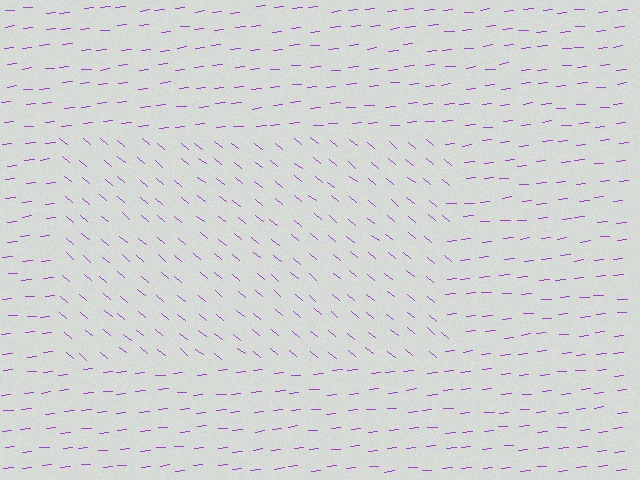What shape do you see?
I see a rectangle.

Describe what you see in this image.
The image is filled with small purple line segments. A rectangle region in the image has lines oriented differently from the surrounding lines, creating a visible texture boundary.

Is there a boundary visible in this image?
Yes, there is a texture boundary formed by a change in line orientation.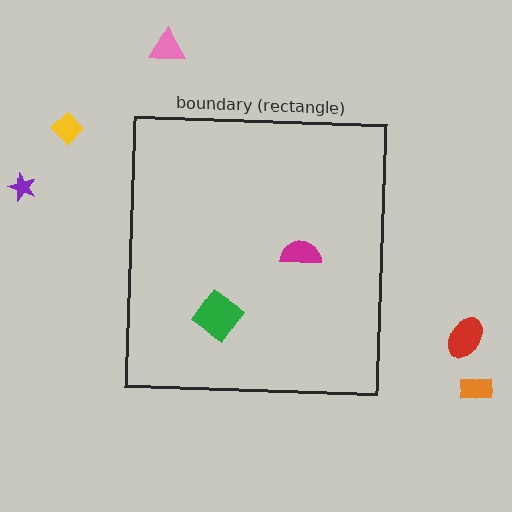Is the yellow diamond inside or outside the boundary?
Outside.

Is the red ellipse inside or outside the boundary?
Outside.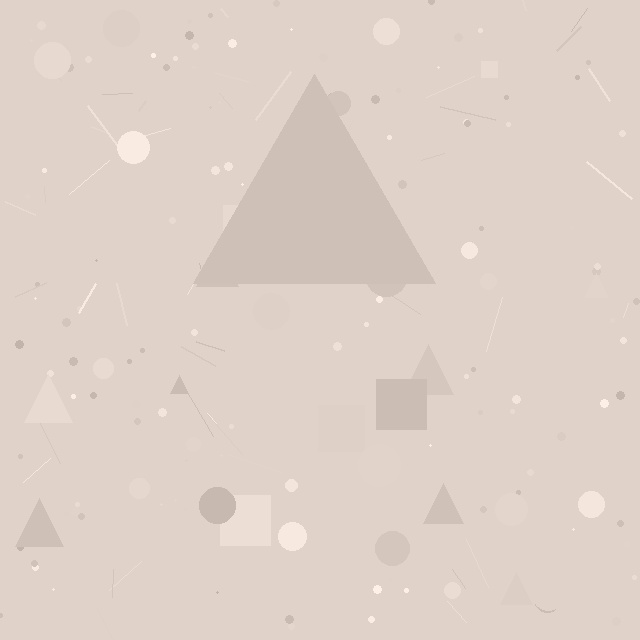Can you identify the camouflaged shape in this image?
The camouflaged shape is a triangle.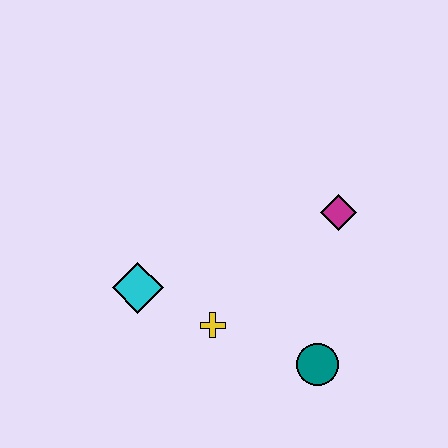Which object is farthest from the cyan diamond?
The magenta diamond is farthest from the cyan diamond.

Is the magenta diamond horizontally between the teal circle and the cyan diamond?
No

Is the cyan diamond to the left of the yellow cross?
Yes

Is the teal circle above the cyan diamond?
No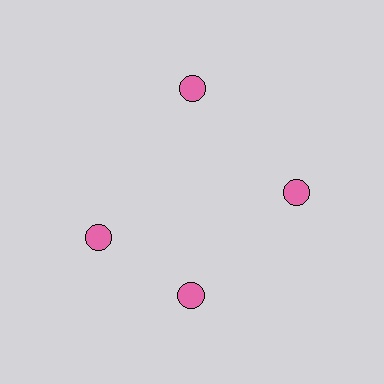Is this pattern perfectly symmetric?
No. The 4 pink circles are arranged in a ring, but one element near the 9 o'clock position is rotated out of alignment along the ring, breaking the 4-fold rotational symmetry.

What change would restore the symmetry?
The symmetry would be restored by rotating it back into even spacing with its neighbors so that all 4 circles sit at equal angles and equal distance from the center.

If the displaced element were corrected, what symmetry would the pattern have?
It would have 4-fold rotational symmetry — the pattern would map onto itself every 90 degrees.